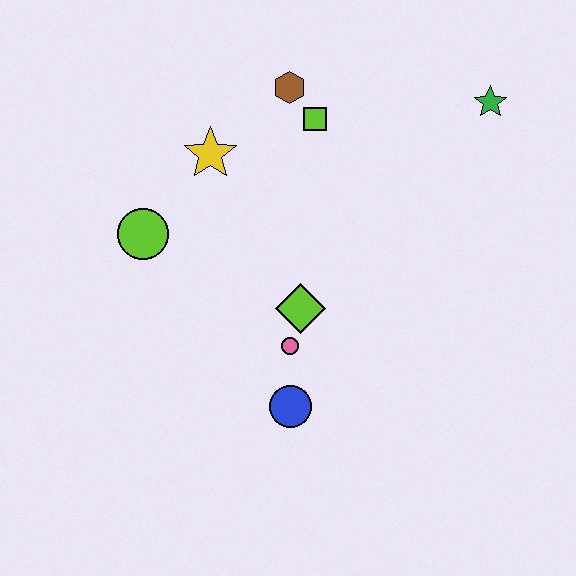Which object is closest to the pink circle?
The lime diamond is closest to the pink circle.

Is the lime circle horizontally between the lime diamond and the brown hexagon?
No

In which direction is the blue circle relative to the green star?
The blue circle is below the green star.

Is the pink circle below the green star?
Yes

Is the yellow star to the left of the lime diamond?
Yes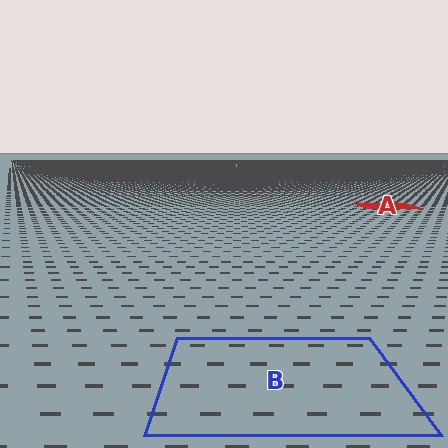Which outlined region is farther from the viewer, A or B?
Region A is farther from the viewer — the texture elements inside it appear smaller and more densely packed.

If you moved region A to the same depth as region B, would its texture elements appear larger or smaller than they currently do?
They would appear larger. At a closer depth, the same texture elements are projected at a bigger on-screen size.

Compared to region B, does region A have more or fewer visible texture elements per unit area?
Region A has more texture elements per unit area — they are packed more densely because it is farther away.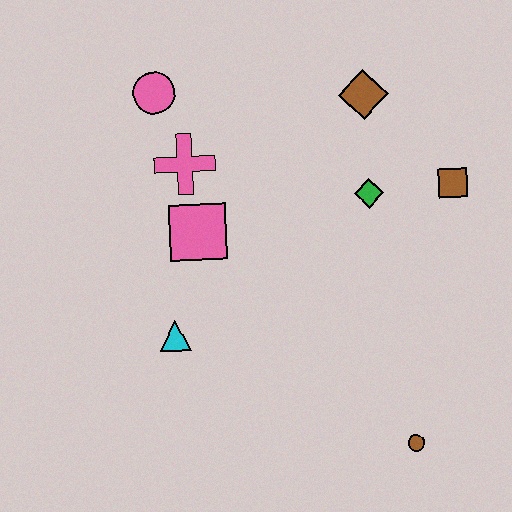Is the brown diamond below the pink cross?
No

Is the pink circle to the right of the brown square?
No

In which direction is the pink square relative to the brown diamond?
The pink square is to the left of the brown diamond.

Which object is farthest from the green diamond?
The brown circle is farthest from the green diamond.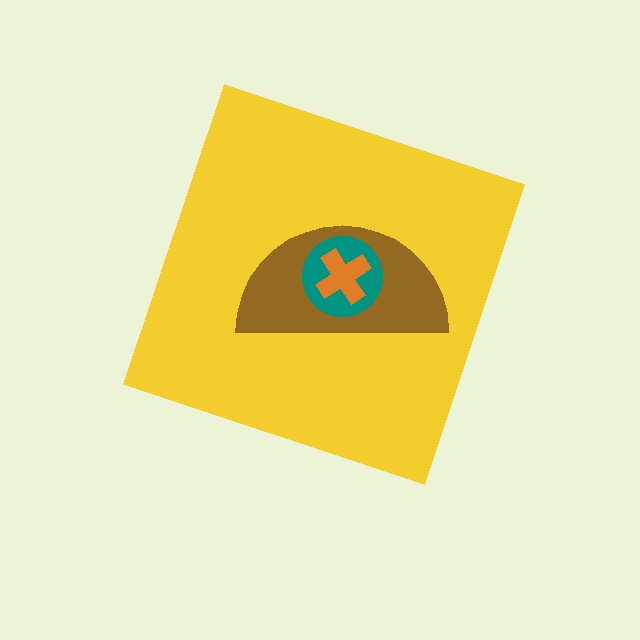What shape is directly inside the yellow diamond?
The brown semicircle.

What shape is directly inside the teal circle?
The orange cross.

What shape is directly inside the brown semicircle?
The teal circle.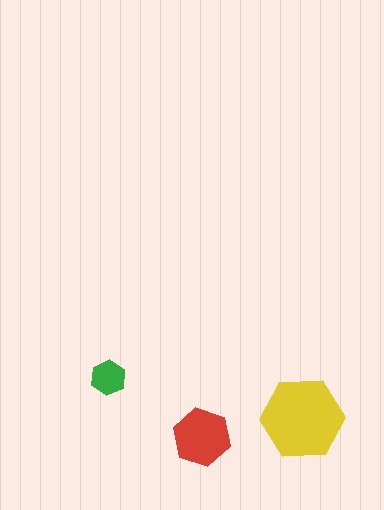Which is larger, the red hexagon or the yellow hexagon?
The yellow one.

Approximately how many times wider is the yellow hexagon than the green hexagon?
About 2.5 times wider.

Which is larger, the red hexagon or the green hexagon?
The red one.